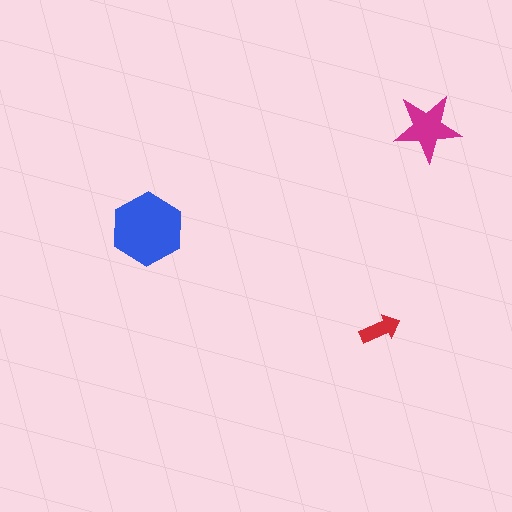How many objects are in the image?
There are 3 objects in the image.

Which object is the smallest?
The red arrow.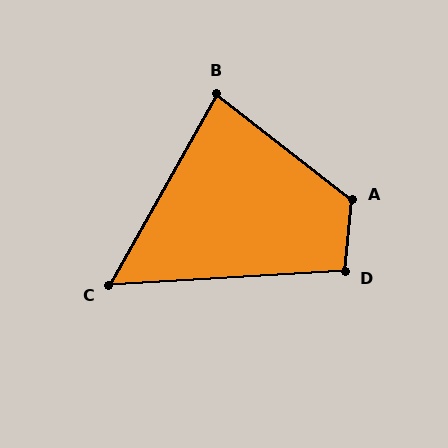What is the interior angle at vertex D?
Approximately 99 degrees (obtuse).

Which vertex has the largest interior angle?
A, at approximately 123 degrees.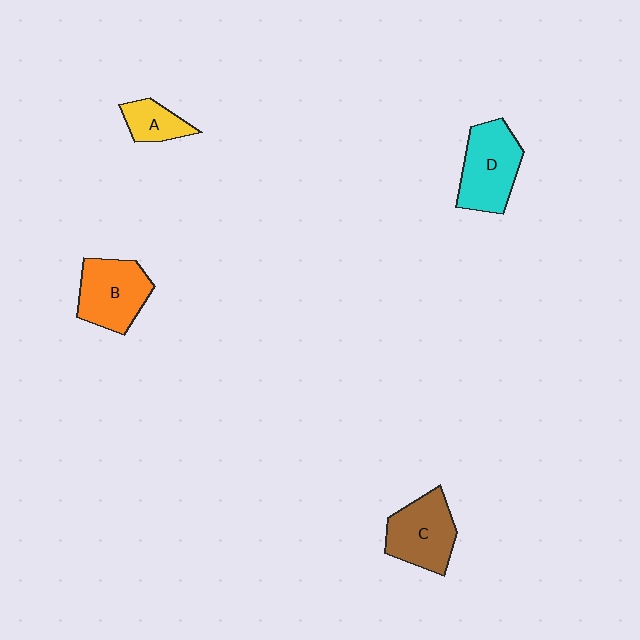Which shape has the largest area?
Shape D (cyan).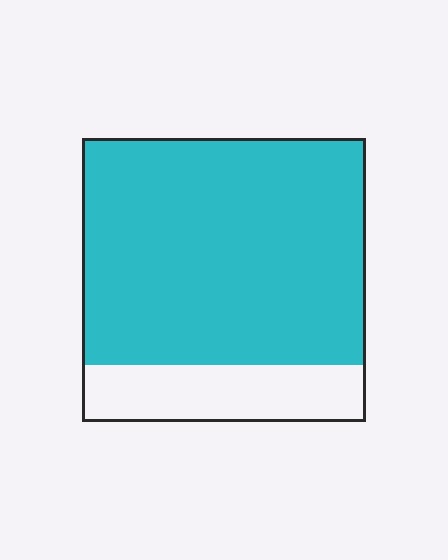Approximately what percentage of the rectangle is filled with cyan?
Approximately 80%.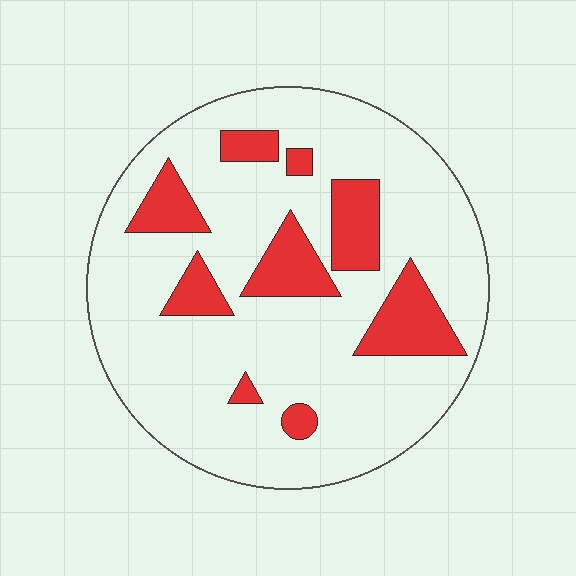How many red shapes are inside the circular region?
9.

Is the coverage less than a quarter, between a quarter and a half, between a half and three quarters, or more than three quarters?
Less than a quarter.